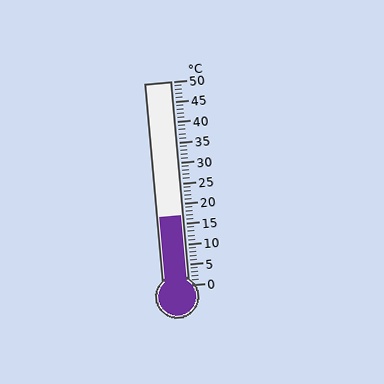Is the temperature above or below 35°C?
The temperature is below 35°C.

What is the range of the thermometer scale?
The thermometer scale ranges from 0°C to 50°C.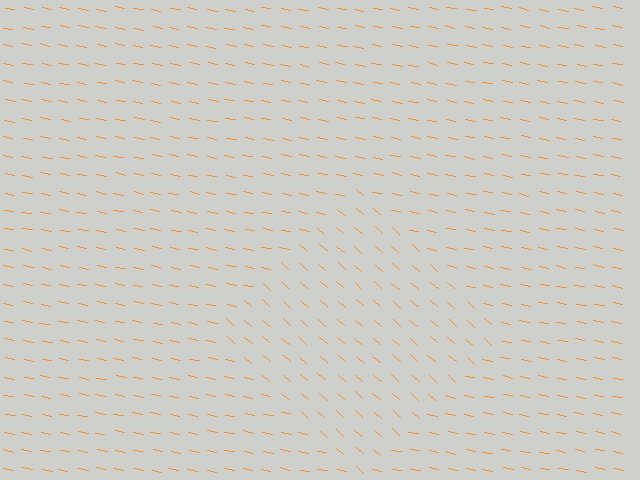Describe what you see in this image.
The image is filled with small orange line segments. A diamond region in the image has lines oriented differently from the surrounding lines, creating a visible texture boundary.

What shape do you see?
I see a diamond.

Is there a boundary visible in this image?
Yes, there is a texture boundary formed by a change in line orientation.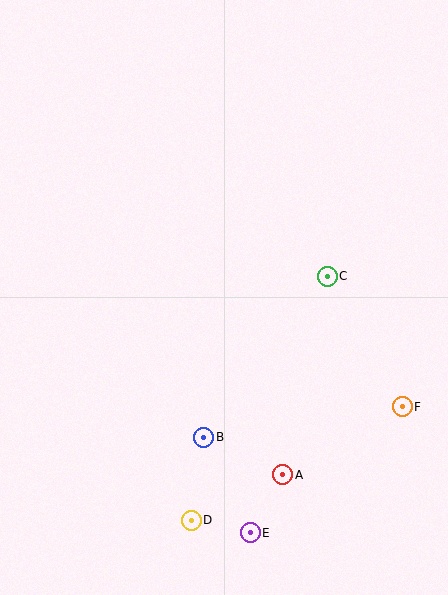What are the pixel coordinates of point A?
Point A is at (283, 475).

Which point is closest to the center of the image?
Point C at (327, 276) is closest to the center.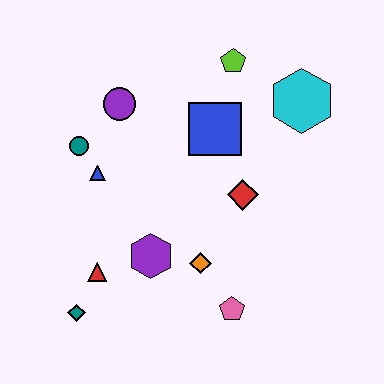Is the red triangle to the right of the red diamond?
No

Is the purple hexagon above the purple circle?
No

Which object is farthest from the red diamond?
The teal diamond is farthest from the red diamond.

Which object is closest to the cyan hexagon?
The lime pentagon is closest to the cyan hexagon.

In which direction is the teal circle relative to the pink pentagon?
The teal circle is above the pink pentagon.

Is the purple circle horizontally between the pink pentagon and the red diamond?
No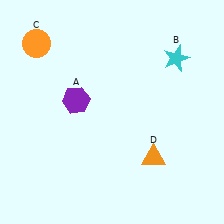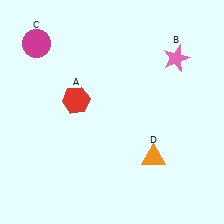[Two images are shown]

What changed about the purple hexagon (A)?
In Image 1, A is purple. In Image 2, it changed to red.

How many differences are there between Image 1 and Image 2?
There are 3 differences between the two images.